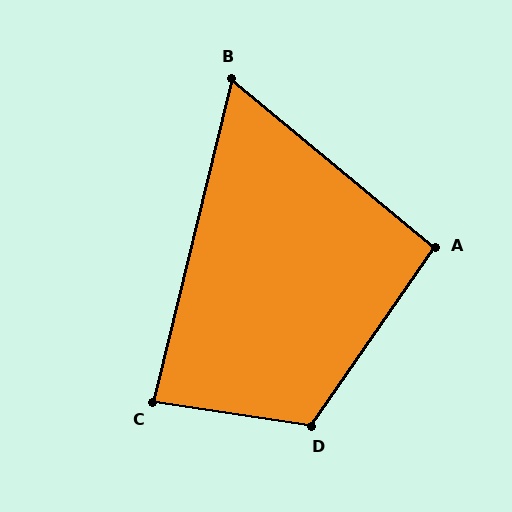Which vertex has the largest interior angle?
D, at approximately 116 degrees.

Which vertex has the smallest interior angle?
B, at approximately 64 degrees.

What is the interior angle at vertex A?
Approximately 95 degrees (obtuse).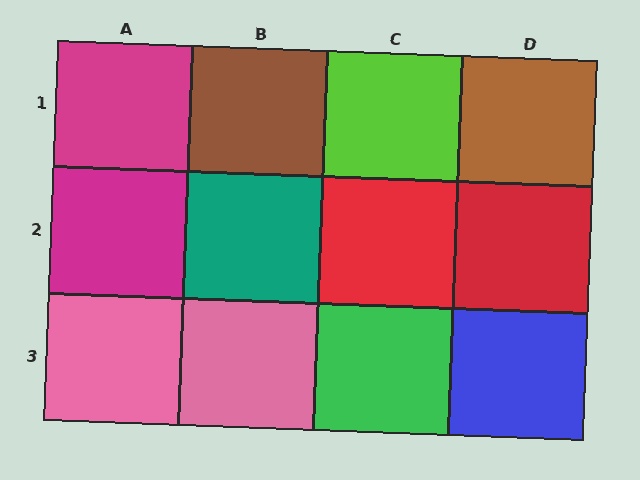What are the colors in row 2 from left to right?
Magenta, teal, red, red.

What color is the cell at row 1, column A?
Magenta.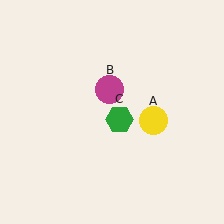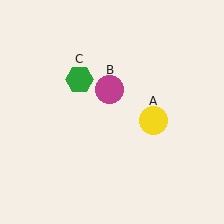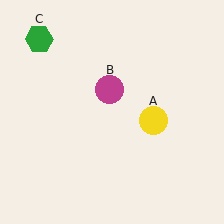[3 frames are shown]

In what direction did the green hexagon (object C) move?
The green hexagon (object C) moved up and to the left.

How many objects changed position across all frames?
1 object changed position: green hexagon (object C).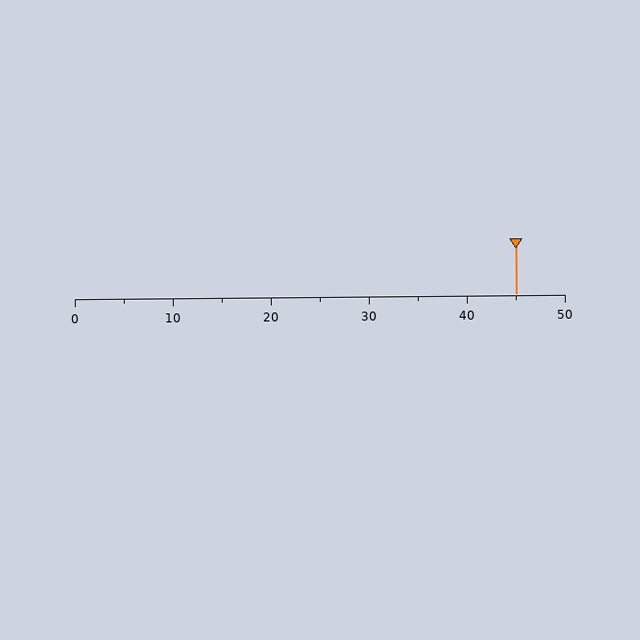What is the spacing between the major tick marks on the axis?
The major ticks are spaced 10 apart.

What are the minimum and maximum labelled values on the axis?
The axis runs from 0 to 50.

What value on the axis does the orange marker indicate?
The marker indicates approximately 45.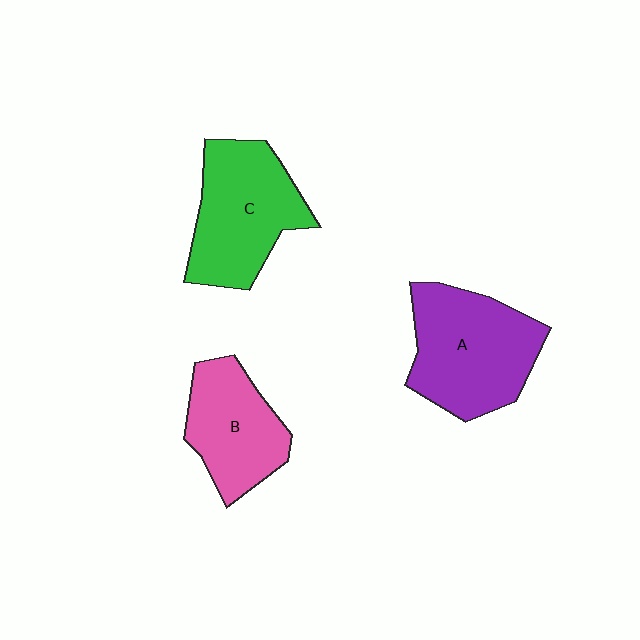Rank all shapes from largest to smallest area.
From largest to smallest: A (purple), C (green), B (pink).